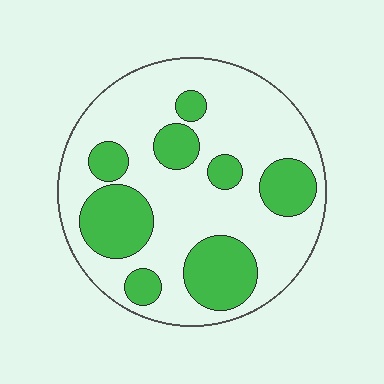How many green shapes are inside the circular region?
8.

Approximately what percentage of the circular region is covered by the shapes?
Approximately 30%.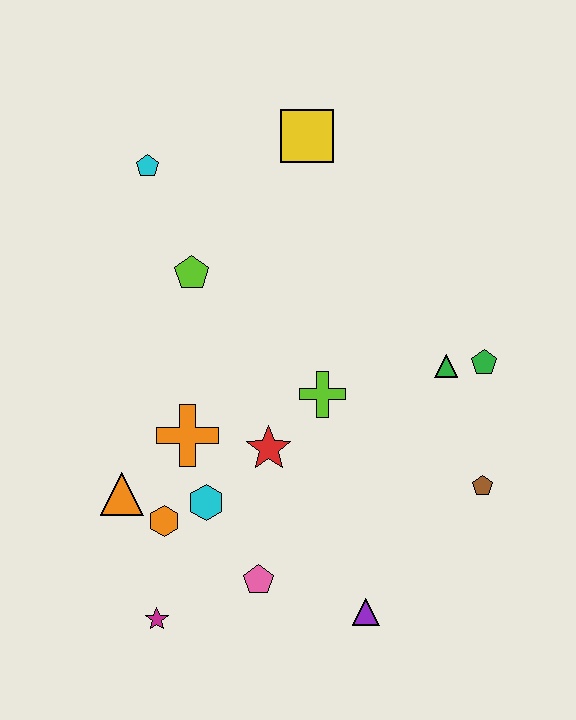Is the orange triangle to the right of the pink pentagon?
No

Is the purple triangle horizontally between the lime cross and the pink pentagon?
No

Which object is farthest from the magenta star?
The yellow square is farthest from the magenta star.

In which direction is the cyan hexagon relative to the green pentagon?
The cyan hexagon is to the left of the green pentagon.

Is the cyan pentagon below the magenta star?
No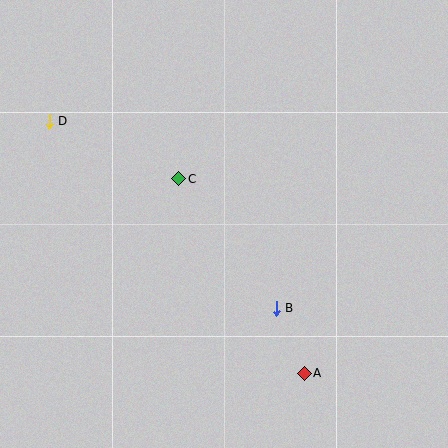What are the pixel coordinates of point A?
Point A is at (304, 373).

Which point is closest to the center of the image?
Point C at (178, 179) is closest to the center.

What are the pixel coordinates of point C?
Point C is at (178, 179).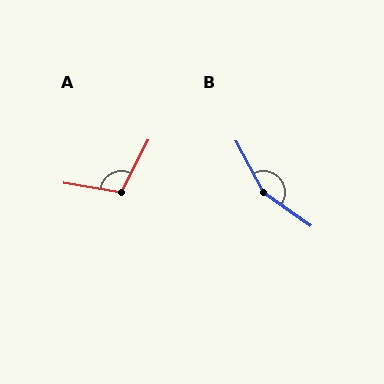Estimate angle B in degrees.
Approximately 153 degrees.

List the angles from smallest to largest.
A (107°), B (153°).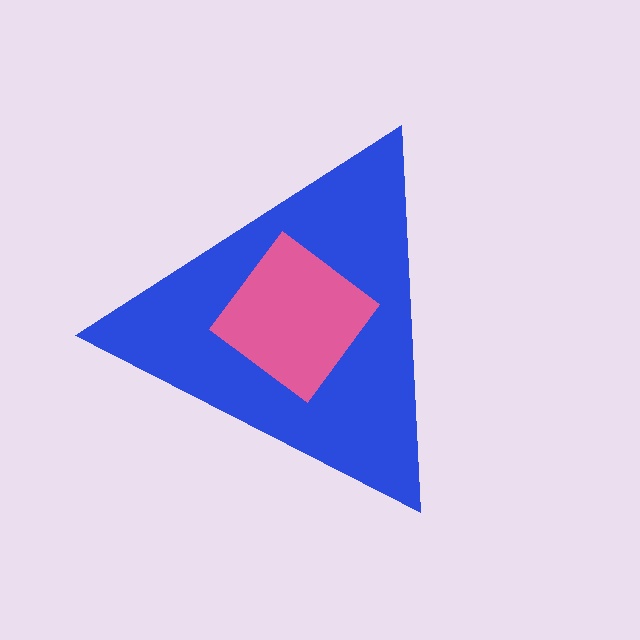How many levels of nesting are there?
2.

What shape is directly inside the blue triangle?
The pink diamond.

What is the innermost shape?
The pink diamond.